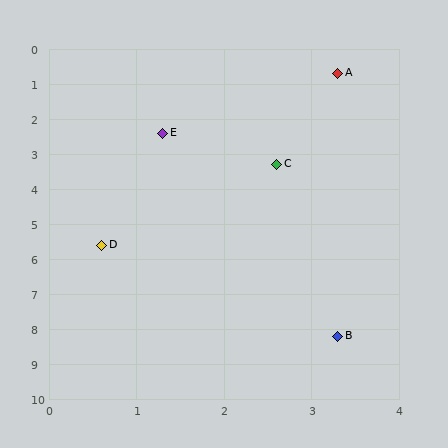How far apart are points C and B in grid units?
Points C and B are about 4.9 grid units apart.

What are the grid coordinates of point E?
Point E is at approximately (1.3, 2.4).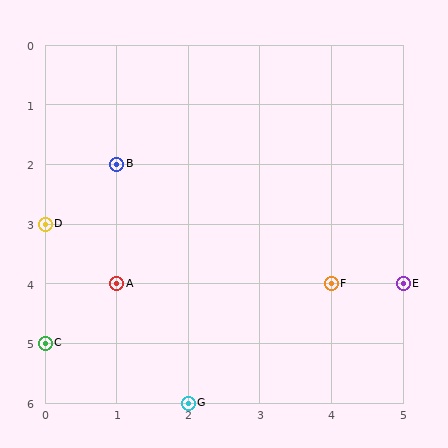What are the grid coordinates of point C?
Point C is at grid coordinates (0, 5).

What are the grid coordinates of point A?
Point A is at grid coordinates (1, 4).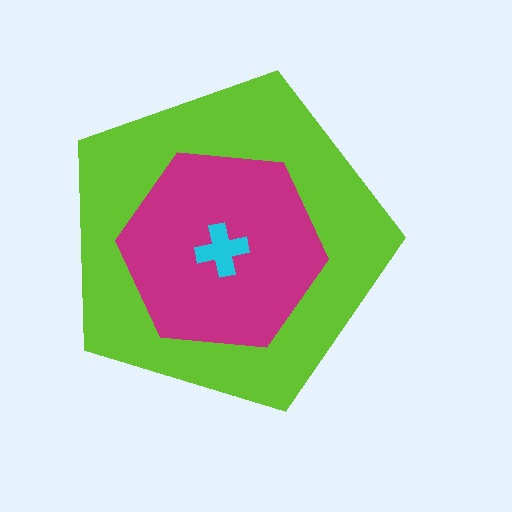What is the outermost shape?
The lime pentagon.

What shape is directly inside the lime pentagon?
The magenta hexagon.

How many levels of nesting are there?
3.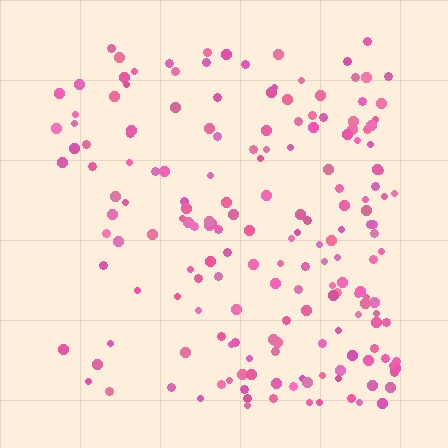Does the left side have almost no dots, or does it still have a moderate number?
Still a moderate number, just noticeably fewer than the right.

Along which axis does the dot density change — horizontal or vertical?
Horizontal.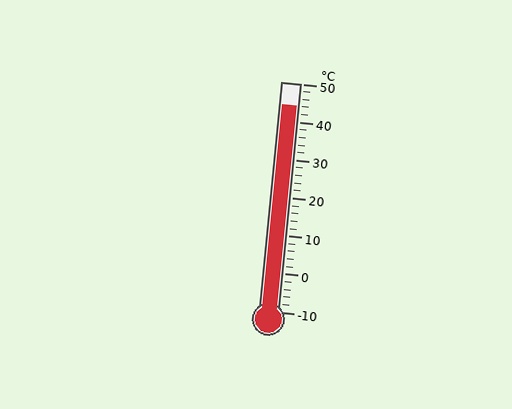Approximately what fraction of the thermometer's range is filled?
The thermometer is filled to approximately 90% of its range.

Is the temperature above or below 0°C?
The temperature is above 0°C.